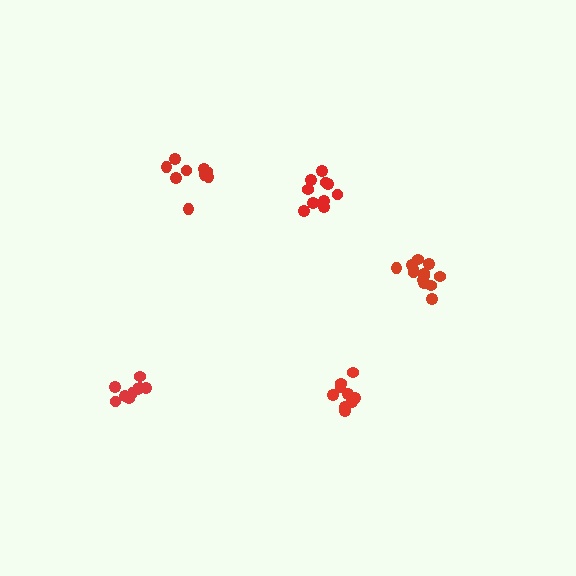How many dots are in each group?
Group 1: 9 dots, Group 2: 9 dots, Group 3: 14 dots, Group 4: 9 dots, Group 5: 10 dots (51 total).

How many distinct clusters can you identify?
There are 5 distinct clusters.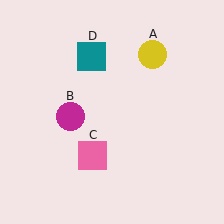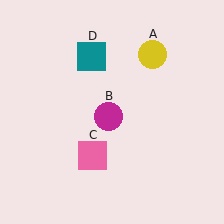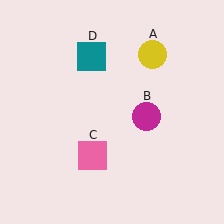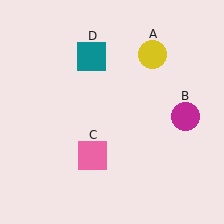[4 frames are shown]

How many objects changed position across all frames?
1 object changed position: magenta circle (object B).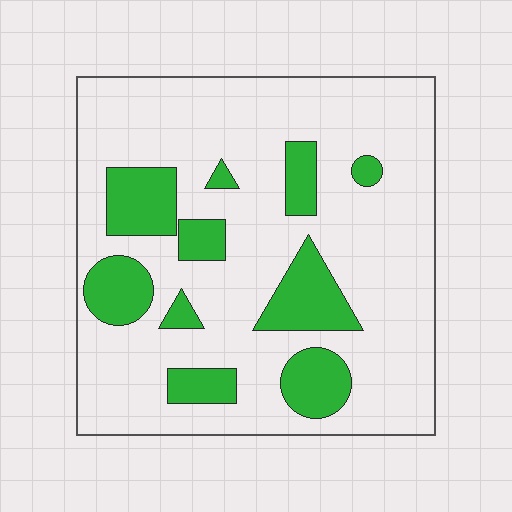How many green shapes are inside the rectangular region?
10.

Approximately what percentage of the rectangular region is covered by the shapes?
Approximately 20%.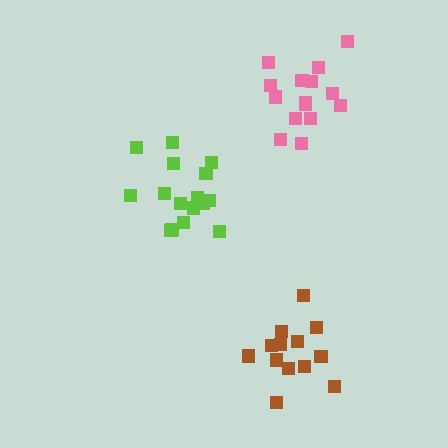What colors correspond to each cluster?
The clusters are colored: pink, lime, brown.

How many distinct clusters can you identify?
There are 3 distinct clusters.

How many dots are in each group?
Group 1: 15 dots, Group 2: 16 dots, Group 3: 13 dots (44 total).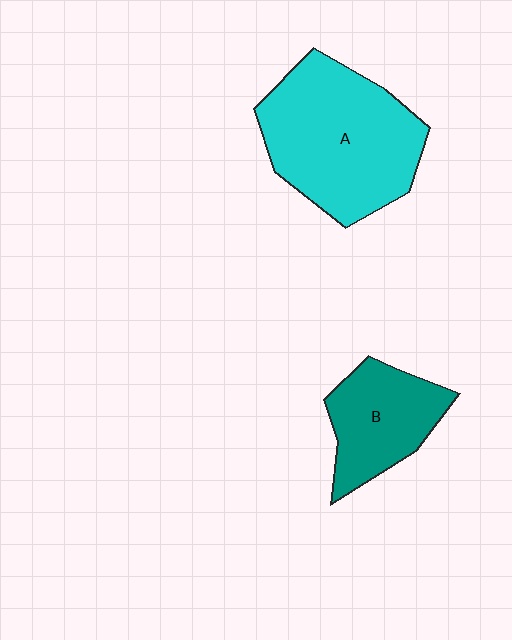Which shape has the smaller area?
Shape B (teal).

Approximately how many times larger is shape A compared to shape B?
Approximately 1.8 times.